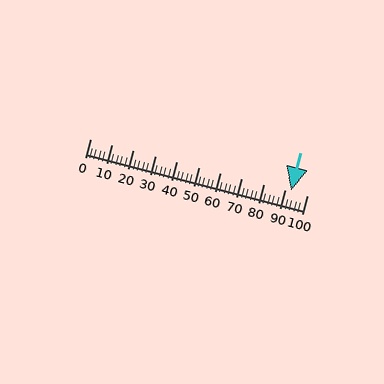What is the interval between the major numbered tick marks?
The major tick marks are spaced 10 units apart.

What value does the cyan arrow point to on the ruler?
The cyan arrow points to approximately 93.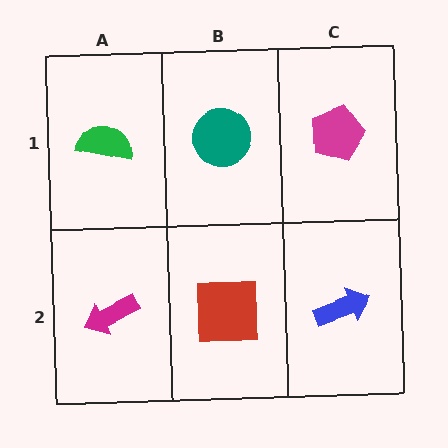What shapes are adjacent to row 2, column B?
A teal circle (row 1, column B), a magenta arrow (row 2, column A), a blue arrow (row 2, column C).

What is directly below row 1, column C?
A blue arrow.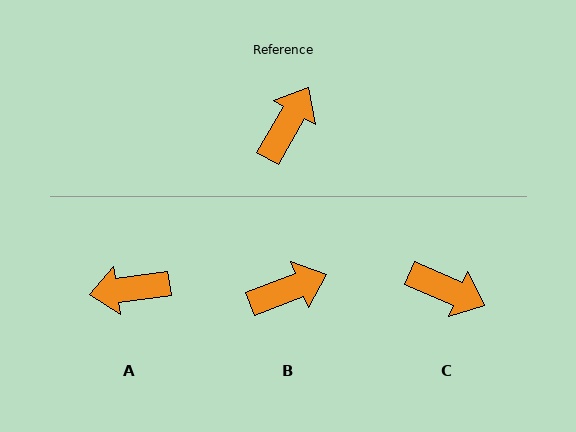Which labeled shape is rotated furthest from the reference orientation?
A, about 128 degrees away.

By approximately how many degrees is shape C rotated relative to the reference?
Approximately 83 degrees clockwise.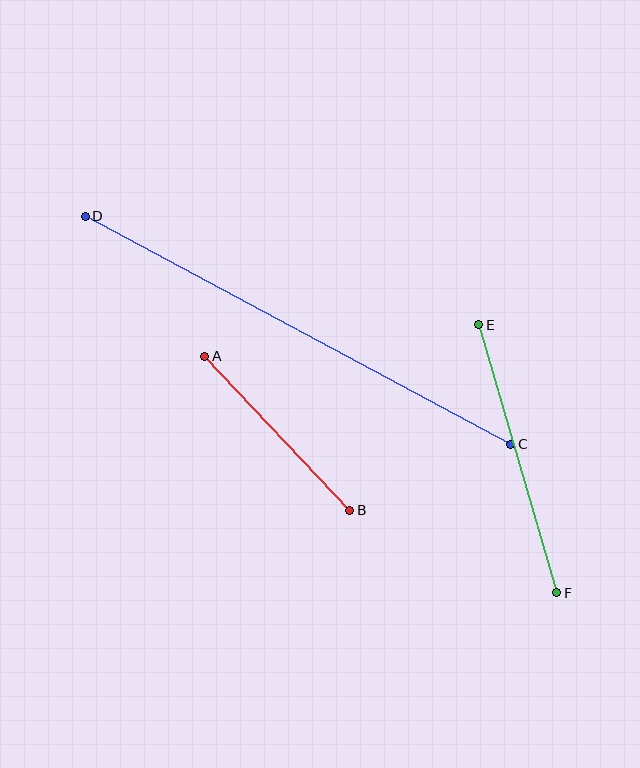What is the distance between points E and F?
The distance is approximately 279 pixels.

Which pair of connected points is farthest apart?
Points C and D are farthest apart.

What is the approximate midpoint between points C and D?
The midpoint is at approximately (298, 330) pixels.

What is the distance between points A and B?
The distance is approximately 212 pixels.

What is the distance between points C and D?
The distance is approximately 482 pixels.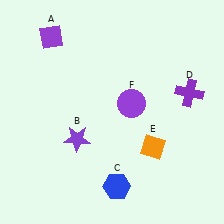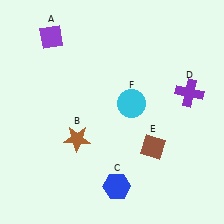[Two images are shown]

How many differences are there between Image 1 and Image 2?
There are 3 differences between the two images.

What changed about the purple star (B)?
In Image 1, B is purple. In Image 2, it changed to brown.